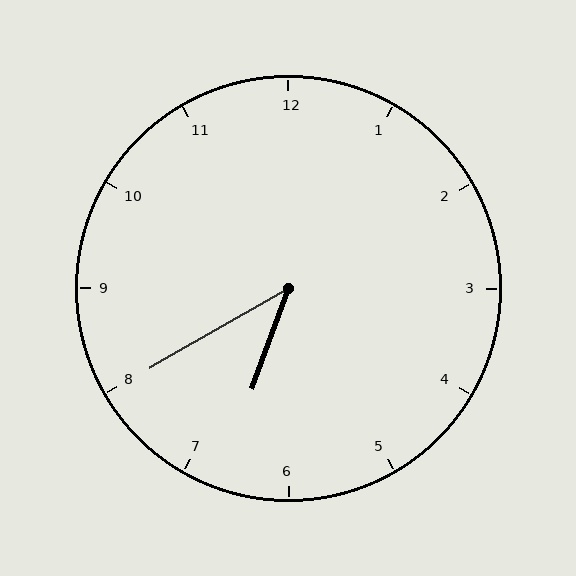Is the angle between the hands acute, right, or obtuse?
It is acute.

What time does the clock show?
6:40.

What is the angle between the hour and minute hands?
Approximately 40 degrees.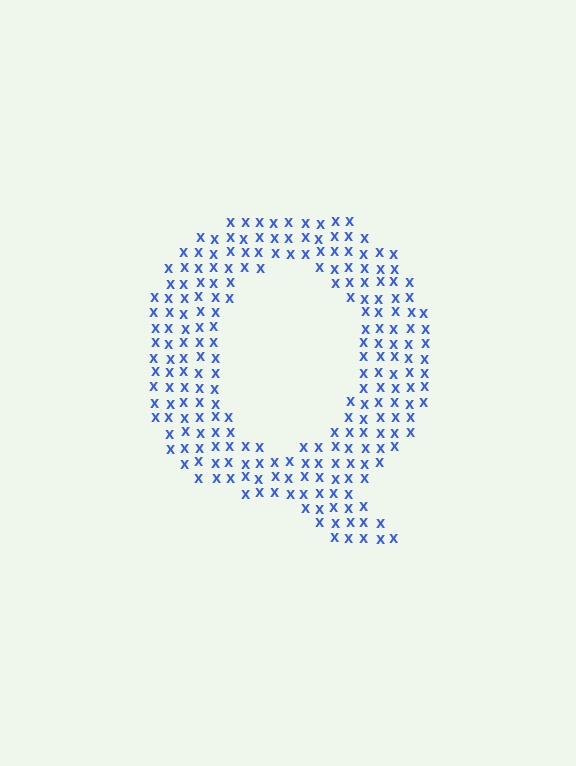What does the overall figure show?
The overall figure shows the letter Q.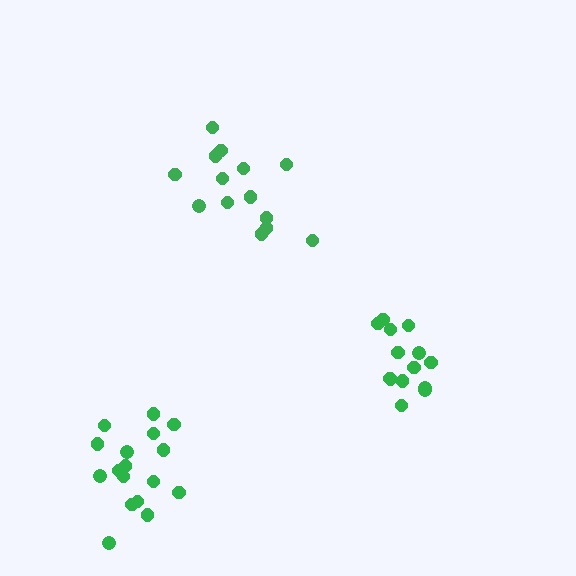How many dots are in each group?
Group 1: 14 dots, Group 2: 17 dots, Group 3: 14 dots (45 total).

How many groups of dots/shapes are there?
There are 3 groups.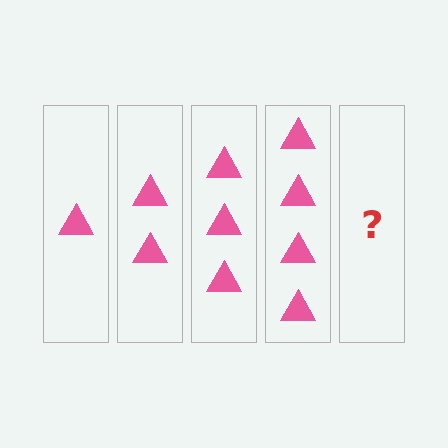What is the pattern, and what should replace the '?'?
The pattern is that each step adds one more triangle. The '?' should be 5 triangles.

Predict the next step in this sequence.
The next step is 5 triangles.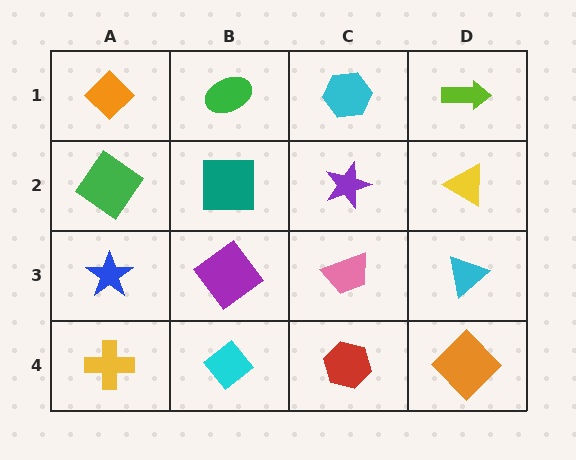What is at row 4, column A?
A yellow cross.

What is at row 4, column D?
An orange diamond.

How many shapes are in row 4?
4 shapes.